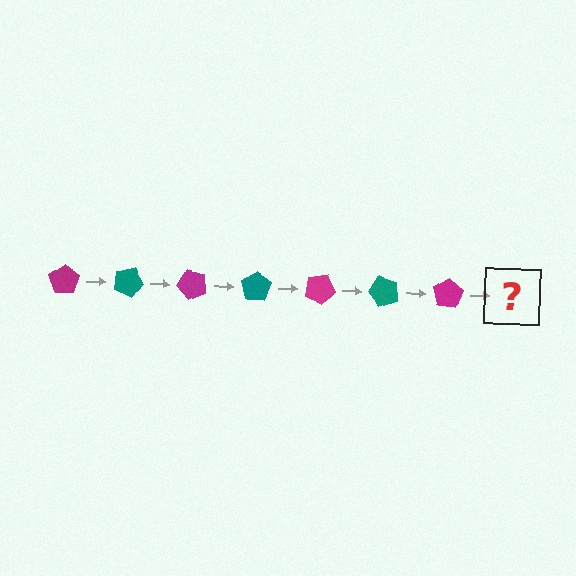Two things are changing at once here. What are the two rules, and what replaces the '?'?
The two rules are that it rotates 25 degrees each step and the color cycles through magenta and teal. The '?' should be a teal pentagon, rotated 175 degrees from the start.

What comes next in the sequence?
The next element should be a teal pentagon, rotated 175 degrees from the start.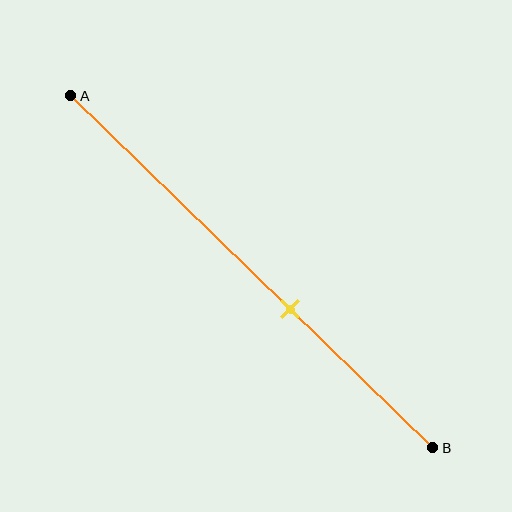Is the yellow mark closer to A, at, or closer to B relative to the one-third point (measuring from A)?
The yellow mark is closer to point B than the one-third point of segment AB.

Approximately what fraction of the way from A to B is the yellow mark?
The yellow mark is approximately 60% of the way from A to B.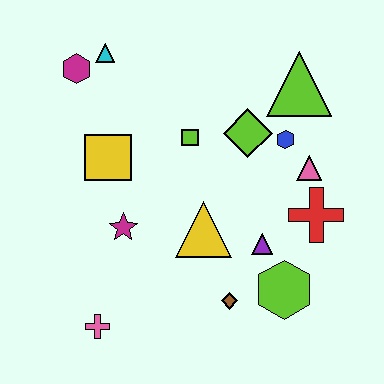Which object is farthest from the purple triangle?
The magenta hexagon is farthest from the purple triangle.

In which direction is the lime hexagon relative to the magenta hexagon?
The lime hexagon is below the magenta hexagon.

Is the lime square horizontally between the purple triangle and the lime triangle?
No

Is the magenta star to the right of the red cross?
No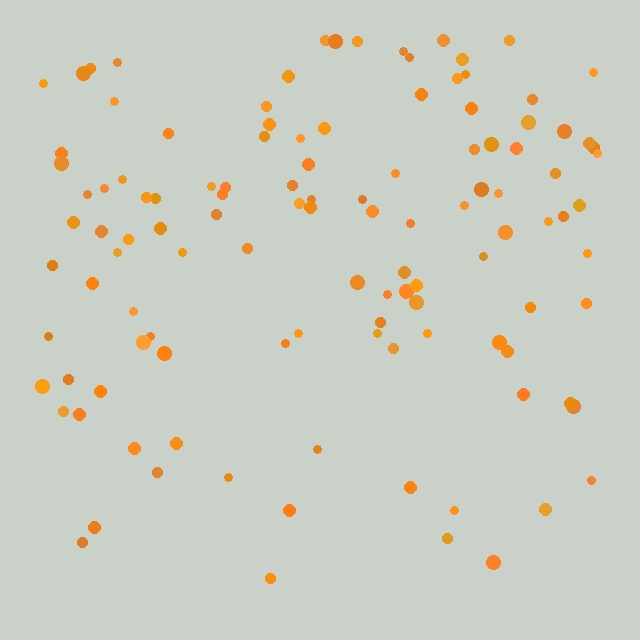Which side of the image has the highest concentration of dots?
The top.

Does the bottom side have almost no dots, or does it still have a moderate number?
Still a moderate number, just noticeably fewer than the top.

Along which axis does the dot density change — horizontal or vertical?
Vertical.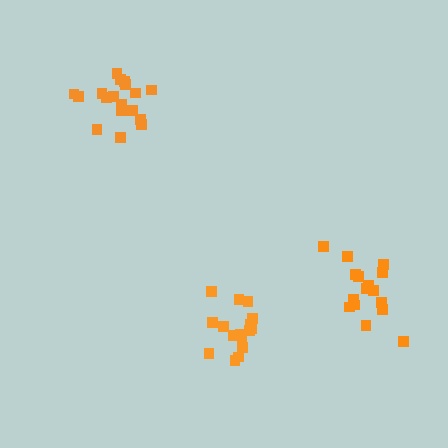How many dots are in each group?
Group 1: 16 dots, Group 2: 16 dots, Group 3: 18 dots (50 total).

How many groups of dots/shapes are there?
There are 3 groups.